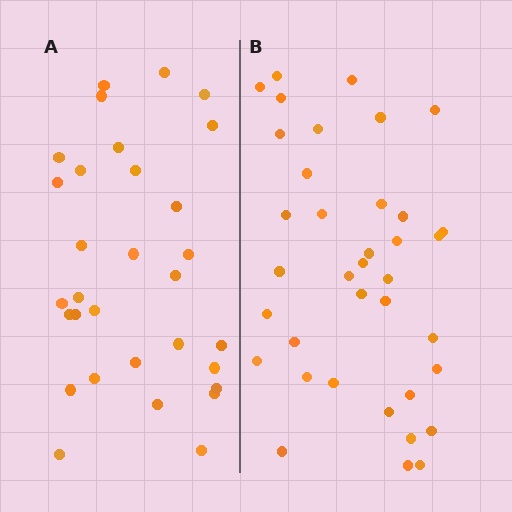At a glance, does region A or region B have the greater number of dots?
Region B (the right region) has more dots.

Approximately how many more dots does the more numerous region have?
Region B has about 6 more dots than region A.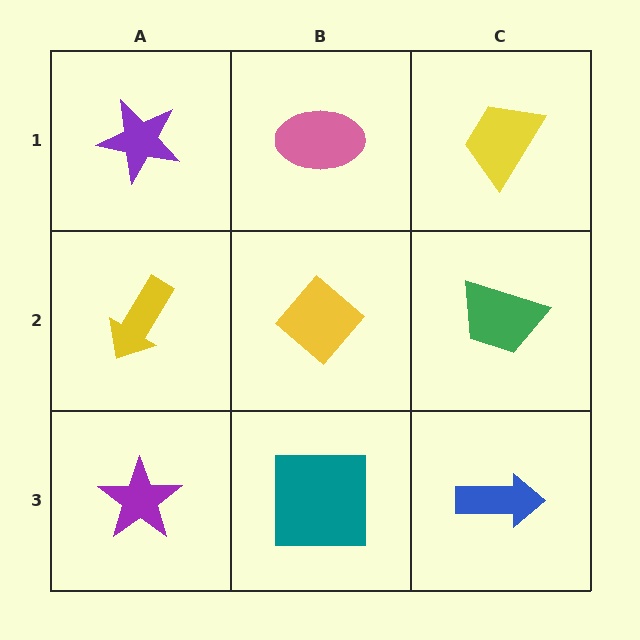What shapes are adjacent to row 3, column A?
A yellow arrow (row 2, column A), a teal square (row 3, column B).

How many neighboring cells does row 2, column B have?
4.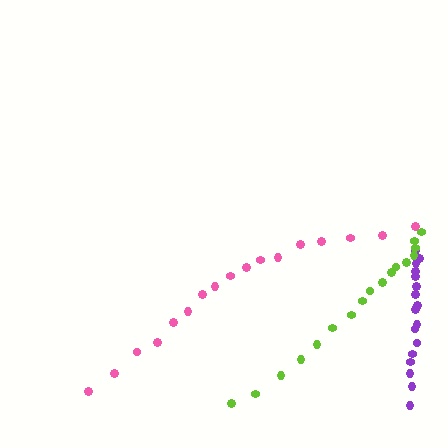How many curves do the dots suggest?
There are 3 distinct paths.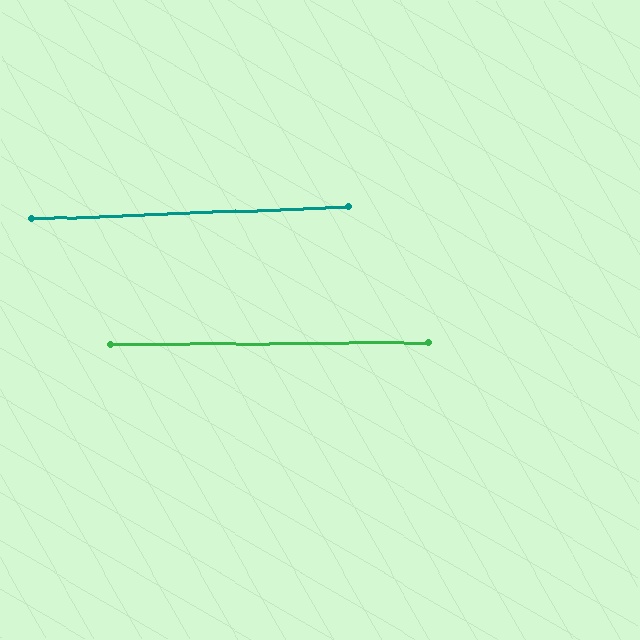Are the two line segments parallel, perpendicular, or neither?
Parallel — their directions differ by only 1.7°.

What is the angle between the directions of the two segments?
Approximately 2 degrees.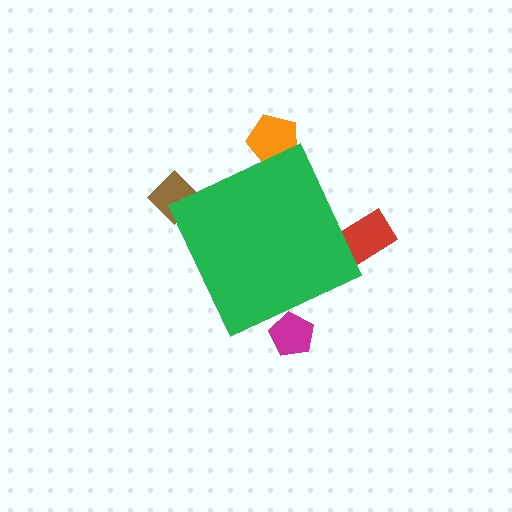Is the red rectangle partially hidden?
Yes, the red rectangle is partially hidden behind the green diamond.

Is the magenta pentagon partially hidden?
Yes, the magenta pentagon is partially hidden behind the green diamond.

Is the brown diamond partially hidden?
Yes, the brown diamond is partially hidden behind the green diamond.